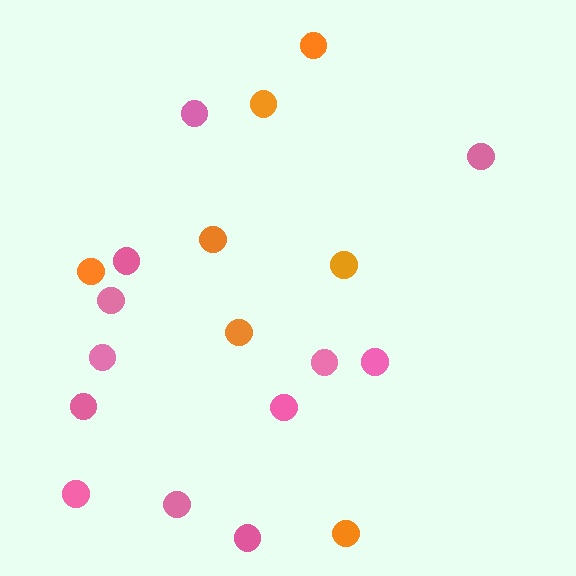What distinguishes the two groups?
There are 2 groups: one group of pink circles (12) and one group of orange circles (7).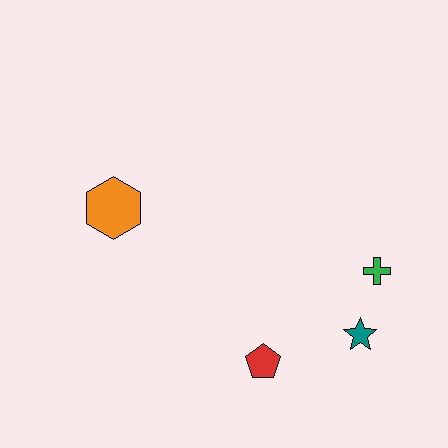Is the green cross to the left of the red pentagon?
No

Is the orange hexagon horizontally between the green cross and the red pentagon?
No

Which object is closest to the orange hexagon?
The red pentagon is closest to the orange hexagon.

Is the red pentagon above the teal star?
No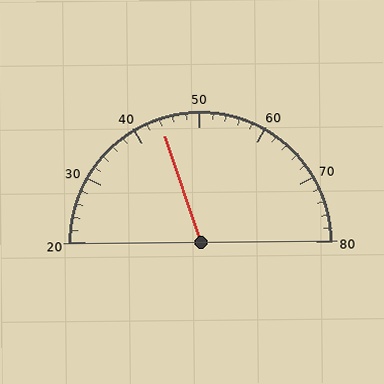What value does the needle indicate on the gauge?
The needle indicates approximately 44.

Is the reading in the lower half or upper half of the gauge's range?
The reading is in the lower half of the range (20 to 80).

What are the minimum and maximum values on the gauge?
The gauge ranges from 20 to 80.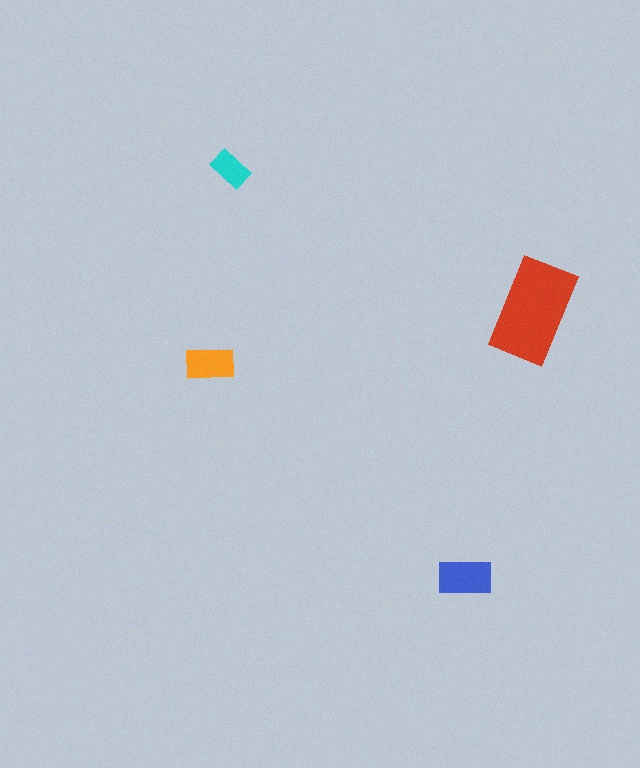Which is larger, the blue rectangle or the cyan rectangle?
The blue one.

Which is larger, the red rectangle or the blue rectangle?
The red one.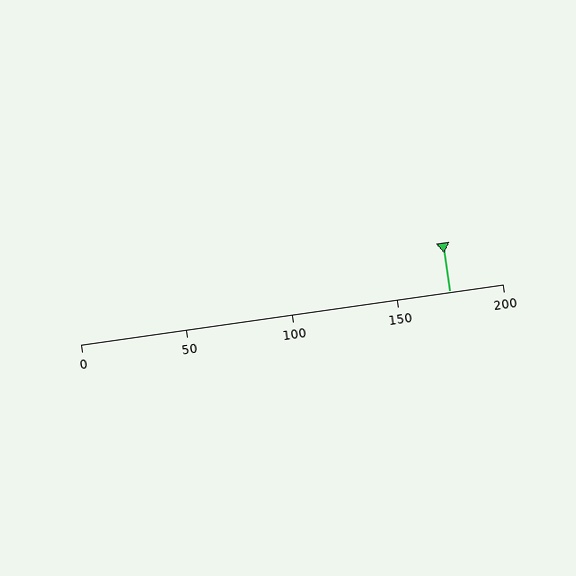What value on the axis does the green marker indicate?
The marker indicates approximately 175.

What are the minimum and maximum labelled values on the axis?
The axis runs from 0 to 200.